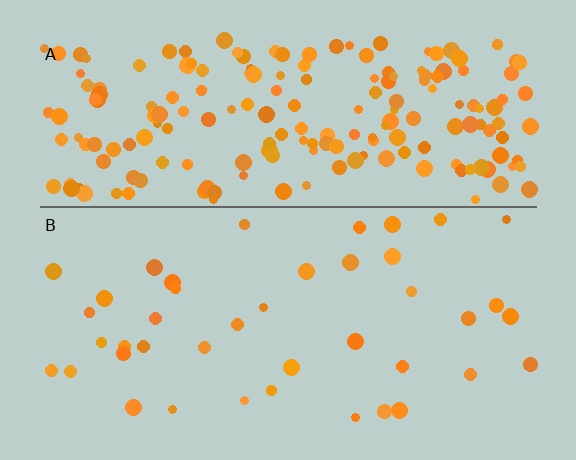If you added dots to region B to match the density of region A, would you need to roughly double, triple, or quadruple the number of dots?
Approximately quadruple.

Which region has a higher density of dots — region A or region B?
A (the top).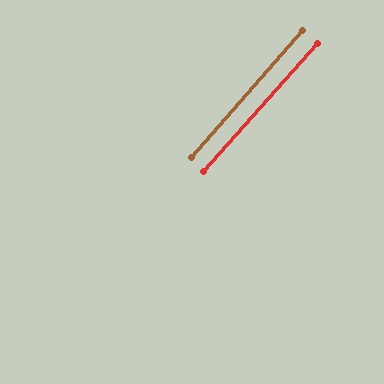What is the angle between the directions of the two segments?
Approximately 0 degrees.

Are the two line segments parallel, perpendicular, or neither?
Parallel — their directions differ by only 0.4°.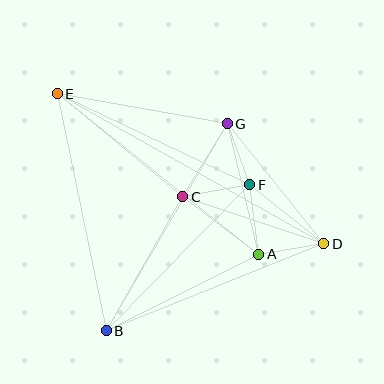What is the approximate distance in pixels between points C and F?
The distance between C and F is approximately 68 pixels.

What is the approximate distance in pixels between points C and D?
The distance between C and D is approximately 149 pixels.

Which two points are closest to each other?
Points F and G are closest to each other.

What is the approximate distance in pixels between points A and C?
The distance between A and C is approximately 95 pixels.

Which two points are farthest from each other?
Points D and E are farthest from each other.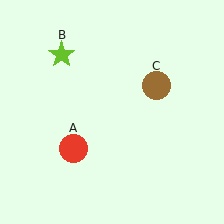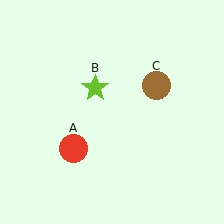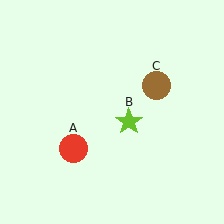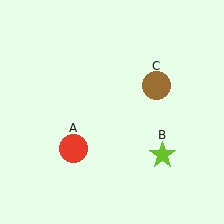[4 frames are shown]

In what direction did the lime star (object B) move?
The lime star (object B) moved down and to the right.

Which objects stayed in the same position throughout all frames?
Red circle (object A) and brown circle (object C) remained stationary.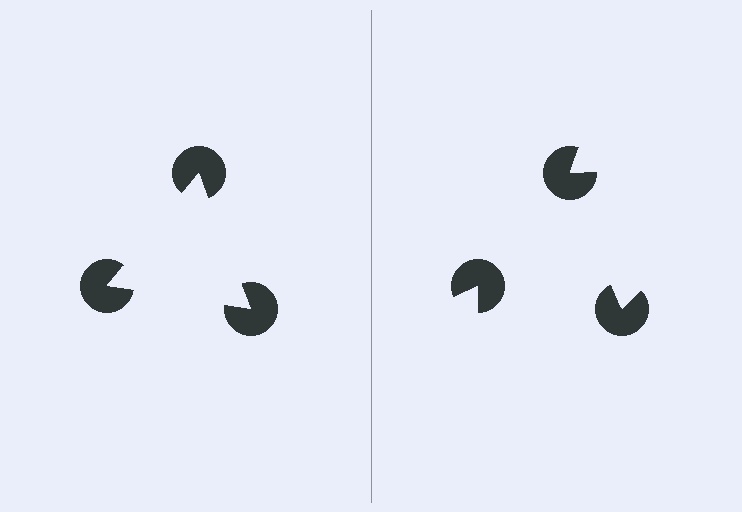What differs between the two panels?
The pac-man discs are positioned identically on both sides; only the wedge orientations differ. On the left they align to a triangle; on the right they are misaligned.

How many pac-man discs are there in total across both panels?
6 — 3 on each side.